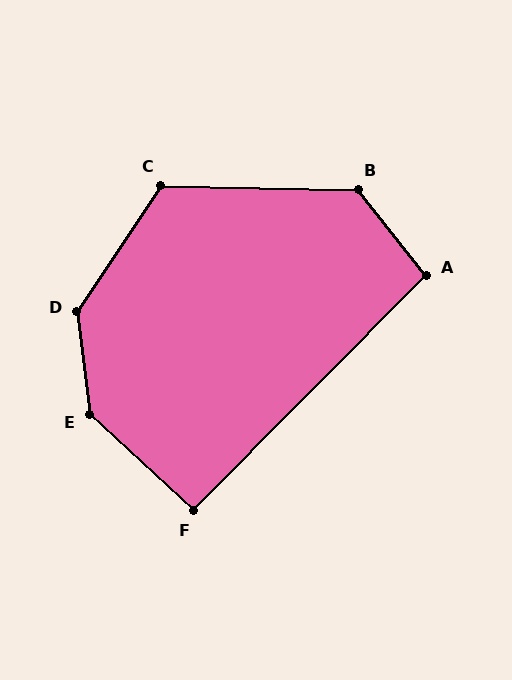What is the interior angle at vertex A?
Approximately 97 degrees (obtuse).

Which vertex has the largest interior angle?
E, at approximately 141 degrees.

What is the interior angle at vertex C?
Approximately 123 degrees (obtuse).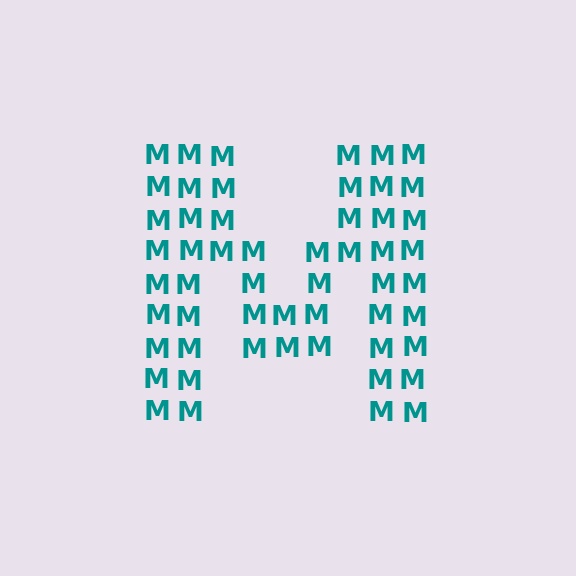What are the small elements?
The small elements are letter M's.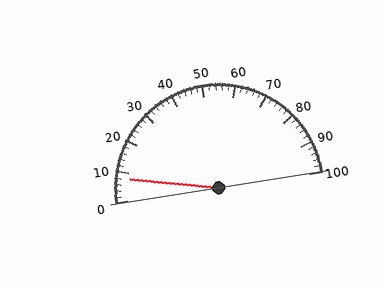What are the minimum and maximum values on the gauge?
The gauge ranges from 0 to 100.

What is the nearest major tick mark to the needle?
The nearest major tick mark is 10.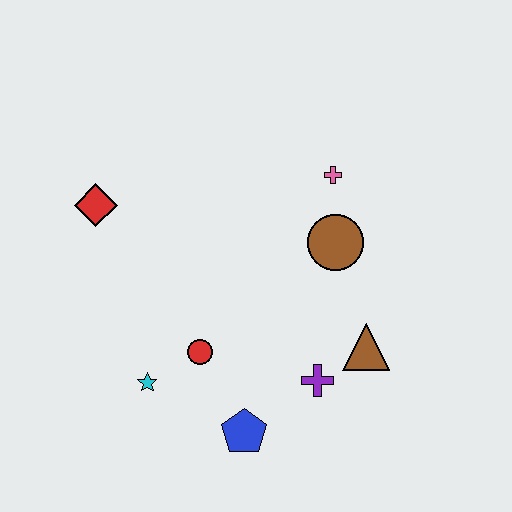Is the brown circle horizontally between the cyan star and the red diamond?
No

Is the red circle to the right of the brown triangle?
No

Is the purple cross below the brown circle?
Yes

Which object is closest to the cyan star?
The red circle is closest to the cyan star.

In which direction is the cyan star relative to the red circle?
The cyan star is to the left of the red circle.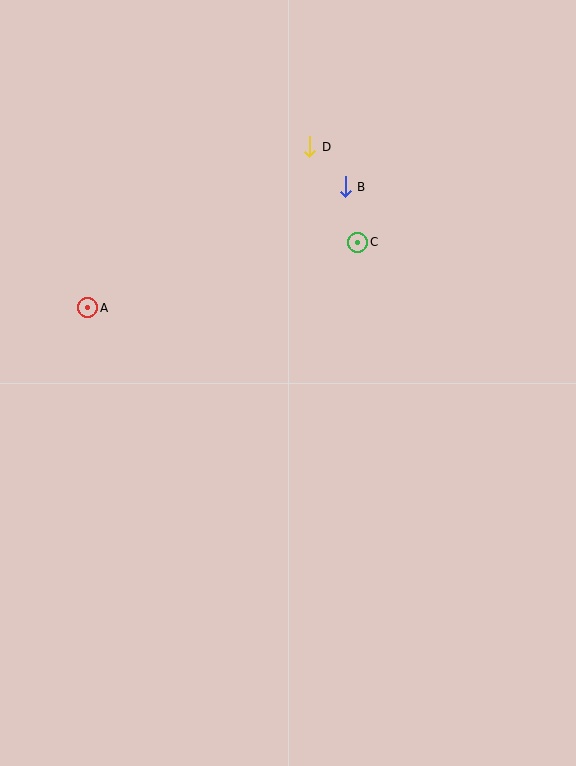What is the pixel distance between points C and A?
The distance between C and A is 278 pixels.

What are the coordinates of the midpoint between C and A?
The midpoint between C and A is at (223, 275).